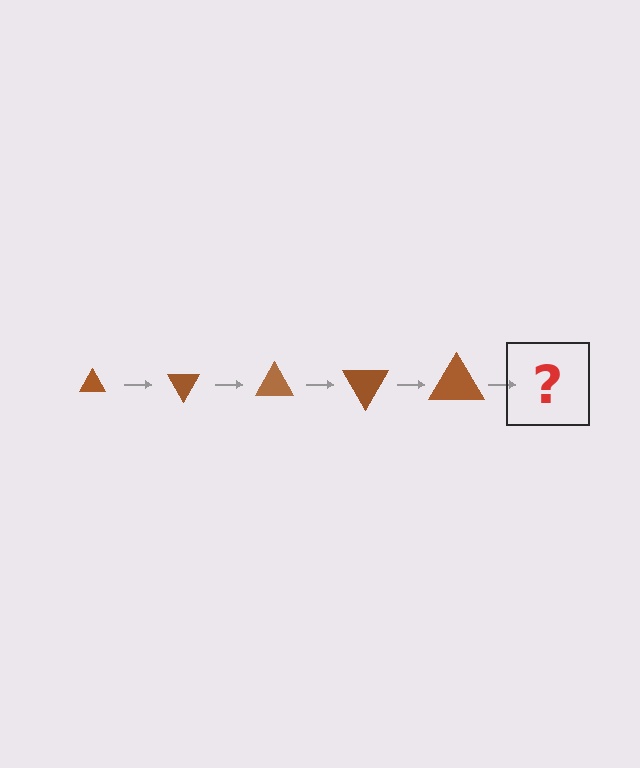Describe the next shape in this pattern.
It should be a triangle, larger than the previous one and rotated 300 degrees from the start.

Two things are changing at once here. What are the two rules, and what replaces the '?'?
The two rules are that the triangle grows larger each step and it rotates 60 degrees each step. The '?' should be a triangle, larger than the previous one and rotated 300 degrees from the start.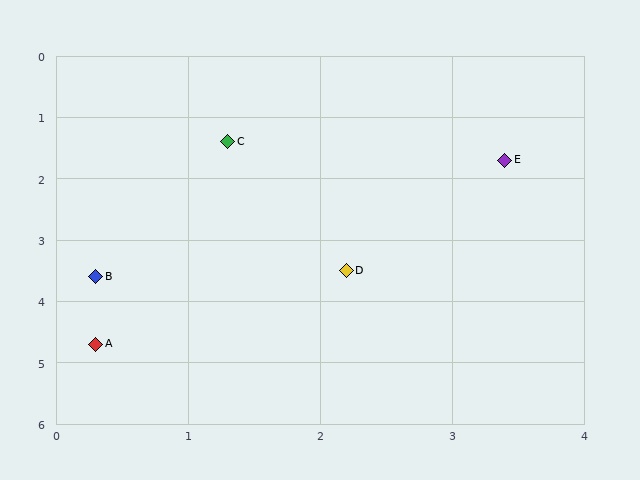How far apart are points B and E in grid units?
Points B and E are about 3.6 grid units apart.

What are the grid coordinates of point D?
Point D is at approximately (2.2, 3.5).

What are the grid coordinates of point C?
Point C is at approximately (1.3, 1.4).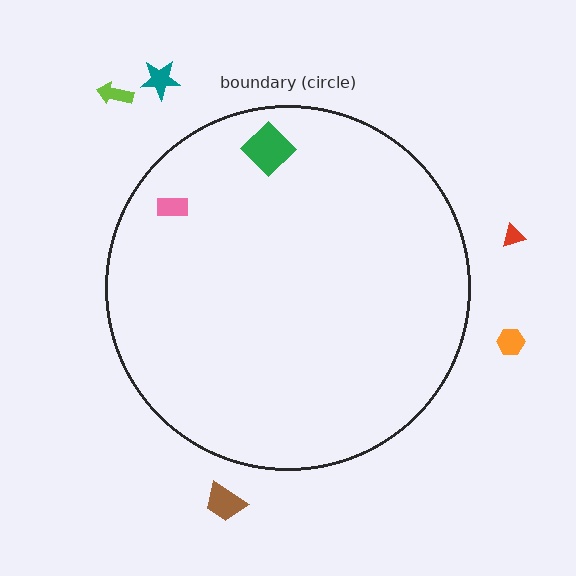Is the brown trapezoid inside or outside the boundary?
Outside.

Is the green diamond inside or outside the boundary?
Inside.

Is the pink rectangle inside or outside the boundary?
Inside.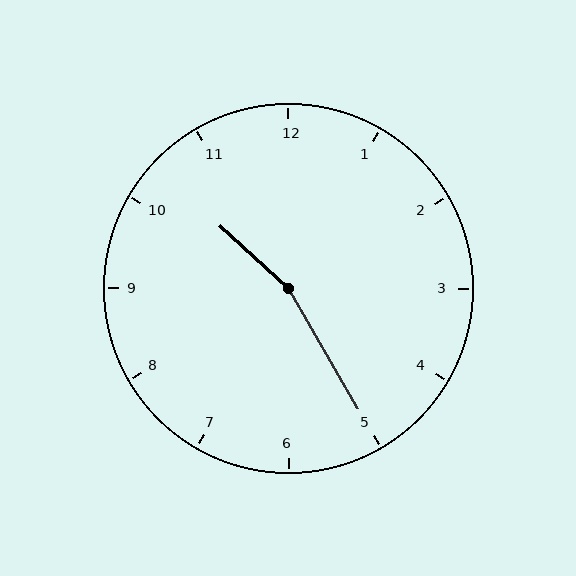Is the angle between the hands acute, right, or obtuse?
It is obtuse.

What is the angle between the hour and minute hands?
Approximately 162 degrees.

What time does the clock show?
10:25.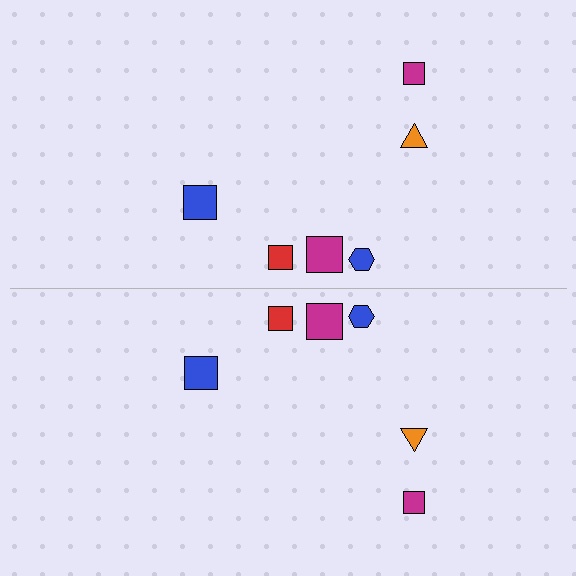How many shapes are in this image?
There are 12 shapes in this image.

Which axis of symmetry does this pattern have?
The pattern has a horizontal axis of symmetry running through the center of the image.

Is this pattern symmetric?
Yes, this pattern has bilateral (reflection) symmetry.